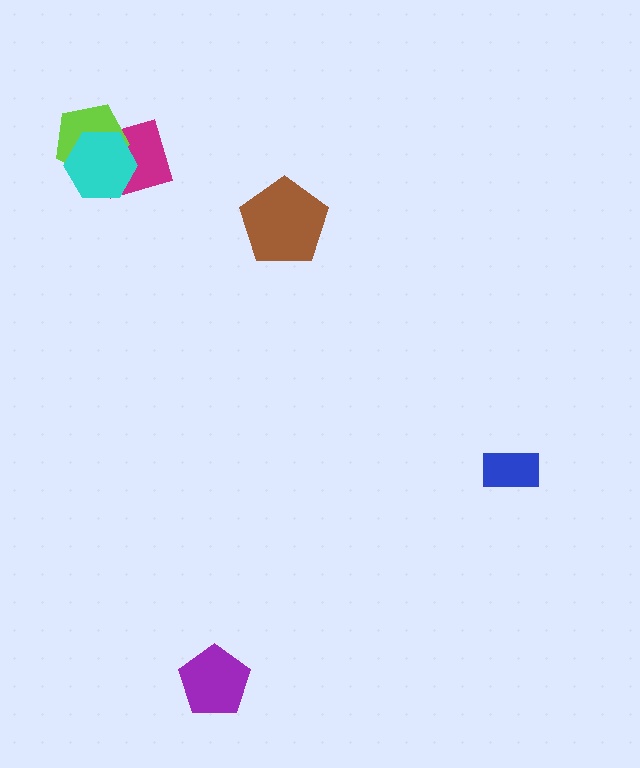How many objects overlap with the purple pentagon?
0 objects overlap with the purple pentagon.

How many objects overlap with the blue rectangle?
0 objects overlap with the blue rectangle.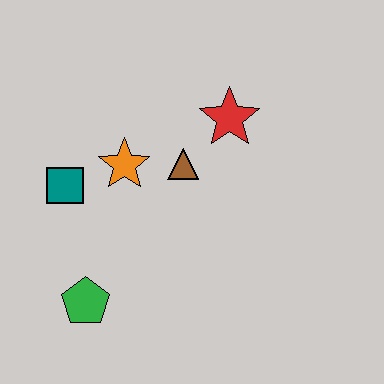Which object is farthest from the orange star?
The green pentagon is farthest from the orange star.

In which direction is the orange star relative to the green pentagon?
The orange star is above the green pentagon.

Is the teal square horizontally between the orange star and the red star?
No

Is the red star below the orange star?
No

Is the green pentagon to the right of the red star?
No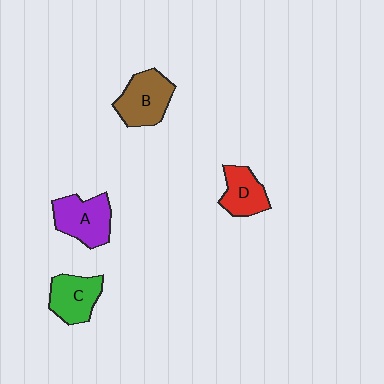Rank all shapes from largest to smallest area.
From largest to smallest: B (brown), A (purple), C (green), D (red).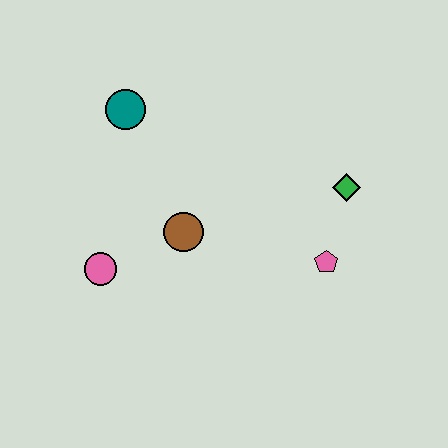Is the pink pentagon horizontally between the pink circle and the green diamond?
Yes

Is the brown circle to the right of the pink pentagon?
No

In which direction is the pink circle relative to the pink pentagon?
The pink circle is to the left of the pink pentagon.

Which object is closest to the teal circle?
The brown circle is closest to the teal circle.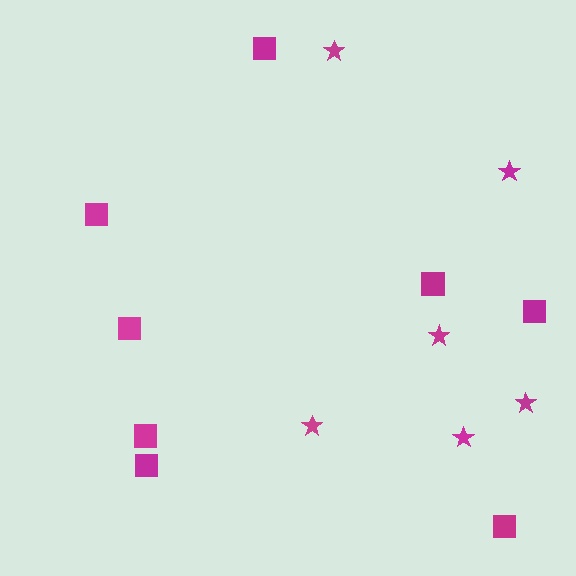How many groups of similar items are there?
There are 2 groups: one group of squares (8) and one group of stars (6).